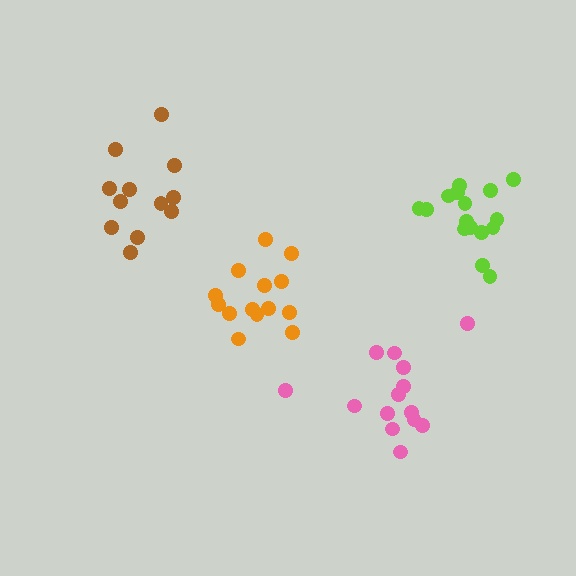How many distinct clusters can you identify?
There are 4 distinct clusters.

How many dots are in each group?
Group 1: 14 dots, Group 2: 12 dots, Group 3: 16 dots, Group 4: 14 dots (56 total).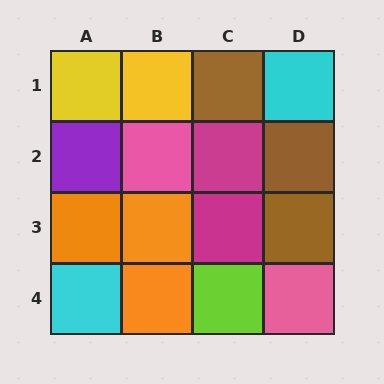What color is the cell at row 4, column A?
Cyan.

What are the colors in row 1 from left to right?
Yellow, yellow, brown, cyan.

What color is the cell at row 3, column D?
Brown.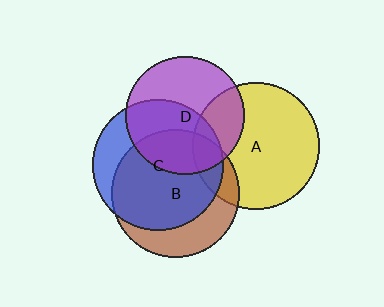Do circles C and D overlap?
Yes.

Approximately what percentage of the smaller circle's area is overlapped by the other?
Approximately 50%.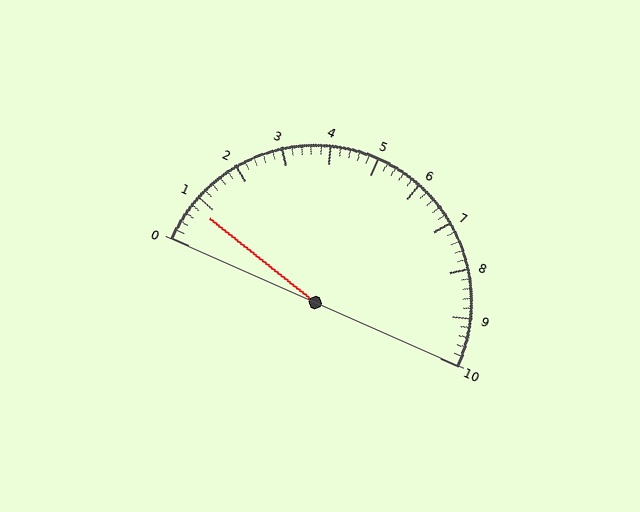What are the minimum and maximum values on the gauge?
The gauge ranges from 0 to 10.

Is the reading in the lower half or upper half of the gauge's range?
The reading is in the lower half of the range (0 to 10).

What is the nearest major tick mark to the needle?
The nearest major tick mark is 1.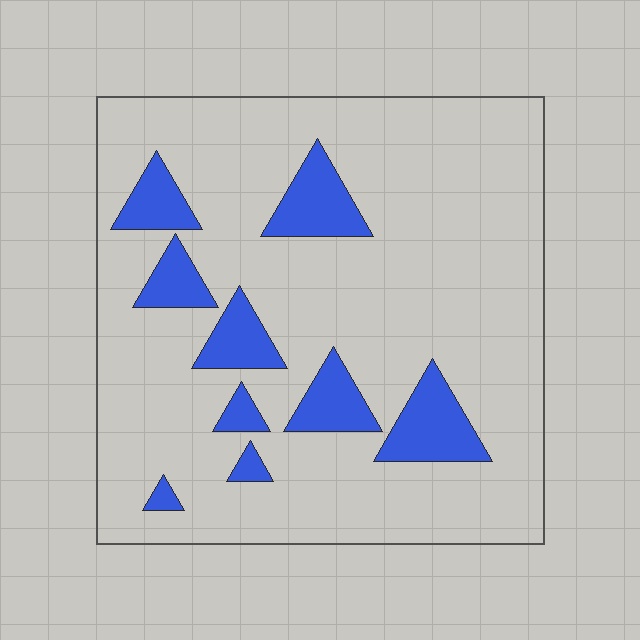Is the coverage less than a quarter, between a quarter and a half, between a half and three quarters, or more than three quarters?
Less than a quarter.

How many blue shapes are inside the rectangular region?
9.